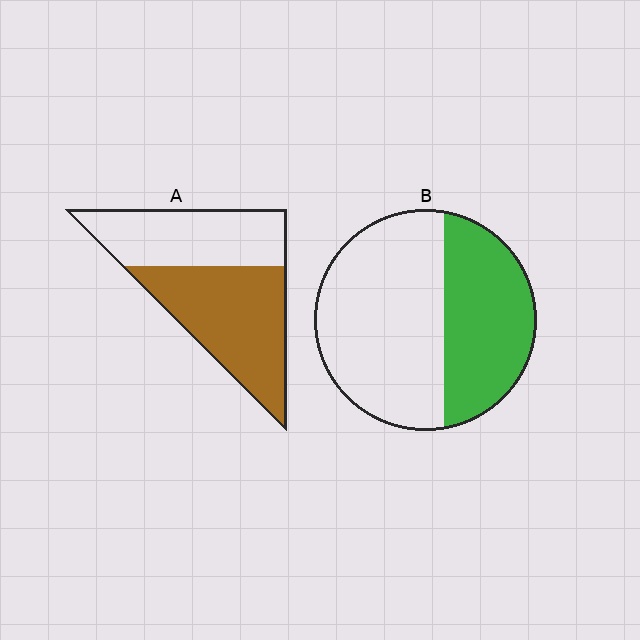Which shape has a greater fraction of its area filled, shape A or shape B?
Shape A.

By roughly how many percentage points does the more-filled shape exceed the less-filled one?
By roughly 15 percentage points (A over B).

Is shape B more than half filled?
No.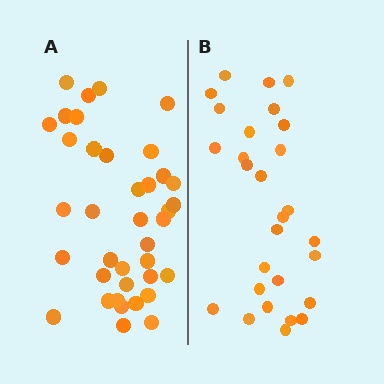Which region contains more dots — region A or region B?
Region A (the left region) has more dots.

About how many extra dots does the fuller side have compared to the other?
Region A has roughly 10 or so more dots than region B.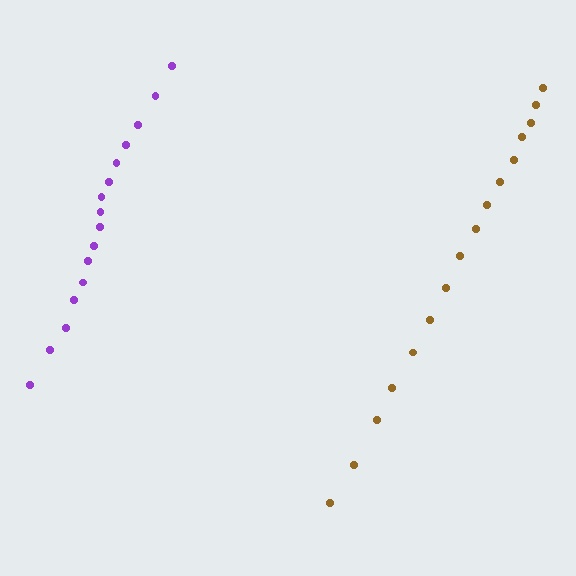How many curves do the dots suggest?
There are 2 distinct paths.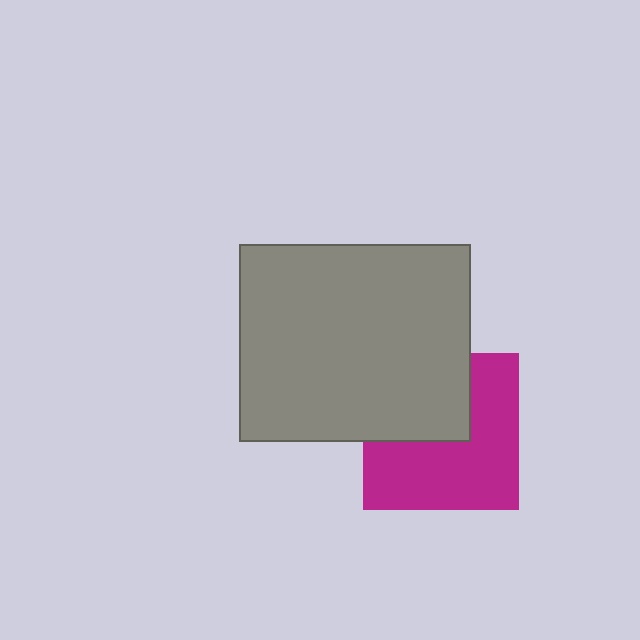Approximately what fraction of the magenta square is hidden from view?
Roughly 39% of the magenta square is hidden behind the gray rectangle.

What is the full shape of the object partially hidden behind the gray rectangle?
The partially hidden object is a magenta square.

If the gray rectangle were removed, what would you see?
You would see the complete magenta square.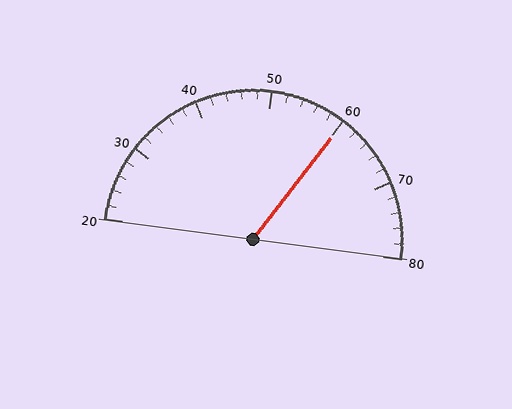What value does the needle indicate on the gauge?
The needle indicates approximately 60.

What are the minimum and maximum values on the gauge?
The gauge ranges from 20 to 80.